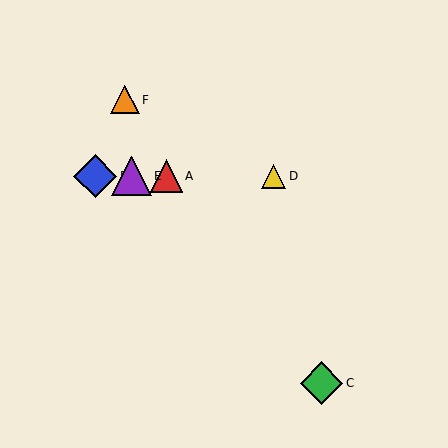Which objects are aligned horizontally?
Objects A, B, D, E are aligned horizontally.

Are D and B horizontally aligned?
Yes, both are at y≈176.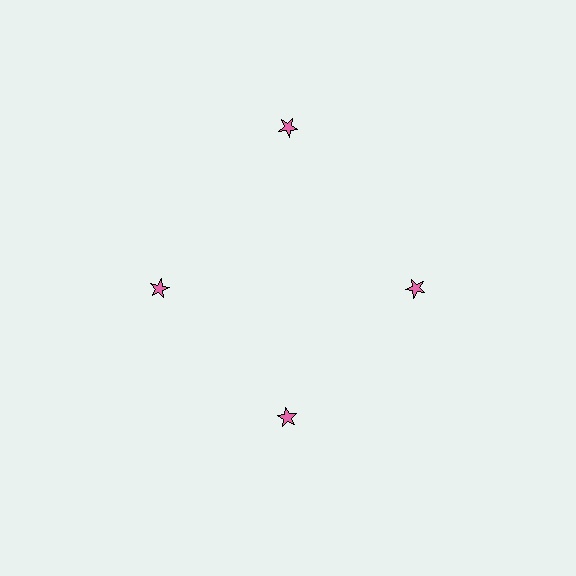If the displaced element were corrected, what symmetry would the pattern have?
It would have 4-fold rotational symmetry — the pattern would map onto itself every 90 degrees.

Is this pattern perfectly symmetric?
No. The 4 pink stars are arranged in a ring, but one element near the 12 o'clock position is pushed outward from the center, breaking the 4-fold rotational symmetry.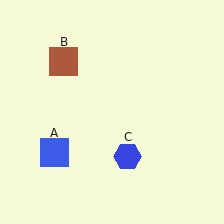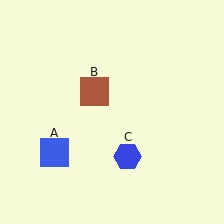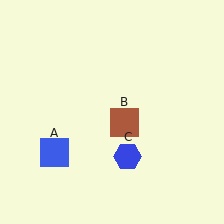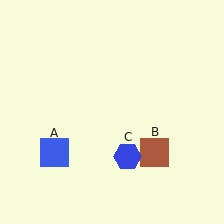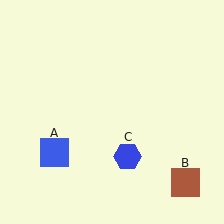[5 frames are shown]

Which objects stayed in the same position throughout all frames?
Blue square (object A) and blue hexagon (object C) remained stationary.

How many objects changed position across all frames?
1 object changed position: brown square (object B).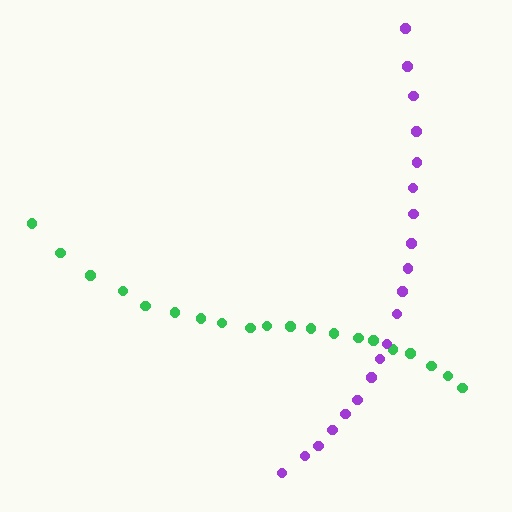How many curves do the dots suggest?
There are 2 distinct paths.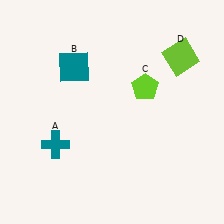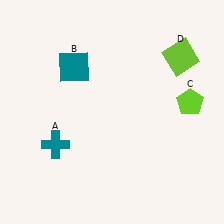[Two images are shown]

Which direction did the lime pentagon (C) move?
The lime pentagon (C) moved right.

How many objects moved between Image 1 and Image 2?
1 object moved between the two images.